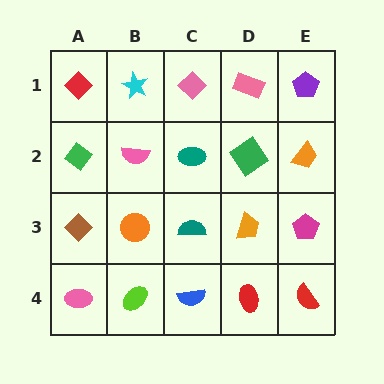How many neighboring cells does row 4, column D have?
3.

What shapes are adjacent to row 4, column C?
A teal semicircle (row 3, column C), a lime ellipse (row 4, column B), a red ellipse (row 4, column D).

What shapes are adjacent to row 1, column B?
A pink semicircle (row 2, column B), a red diamond (row 1, column A), a pink diamond (row 1, column C).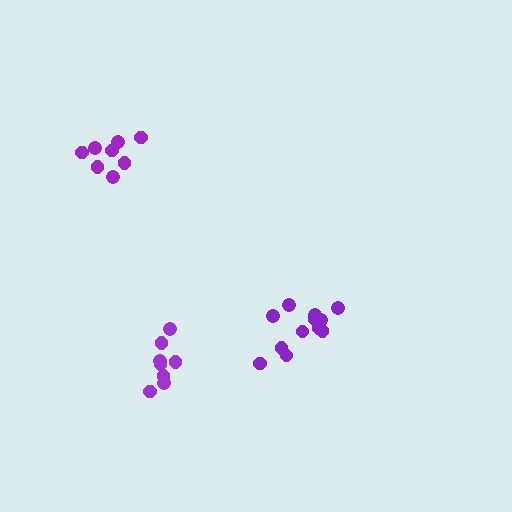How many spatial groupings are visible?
There are 3 spatial groupings.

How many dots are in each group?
Group 1: 8 dots, Group 2: 12 dots, Group 3: 8 dots (28 total).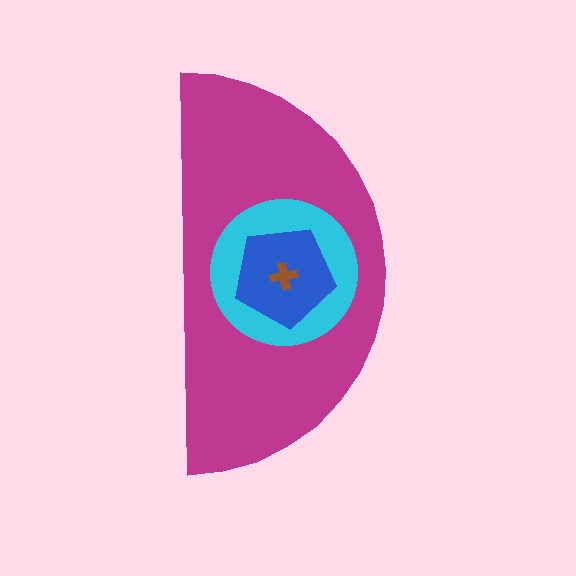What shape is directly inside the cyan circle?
The blue pentagon.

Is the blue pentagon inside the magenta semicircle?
Yes.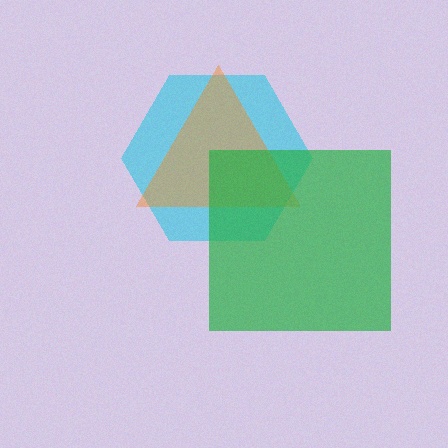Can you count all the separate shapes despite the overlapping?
Yes, there are 3 separate shapes.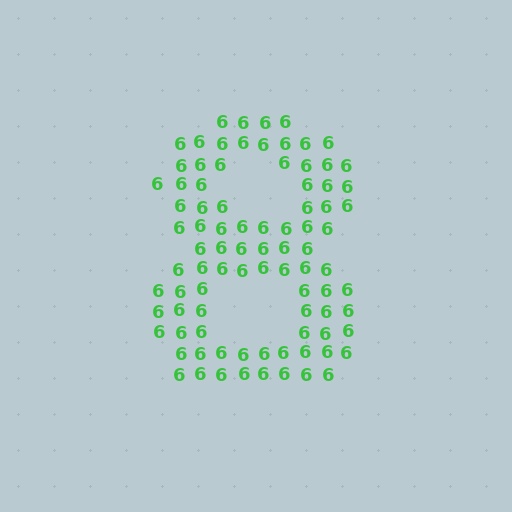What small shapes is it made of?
It is made of small digit 6's.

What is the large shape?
The large shape is the digit 8.